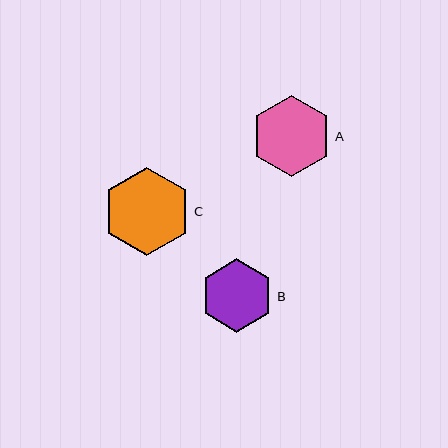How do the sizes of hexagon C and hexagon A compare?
Hexagon C and hexagon A are approximately the same size.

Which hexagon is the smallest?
Hexagon B is the smallest with a size of approximately 74 pixels.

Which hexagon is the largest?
Hexagon C is the largest with a size of approximately 89 pixels.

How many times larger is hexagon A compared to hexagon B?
Hexagon A is approximately 1.1 times the size of hexagon B.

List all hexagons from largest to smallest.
From largest to smallest: C, A, B.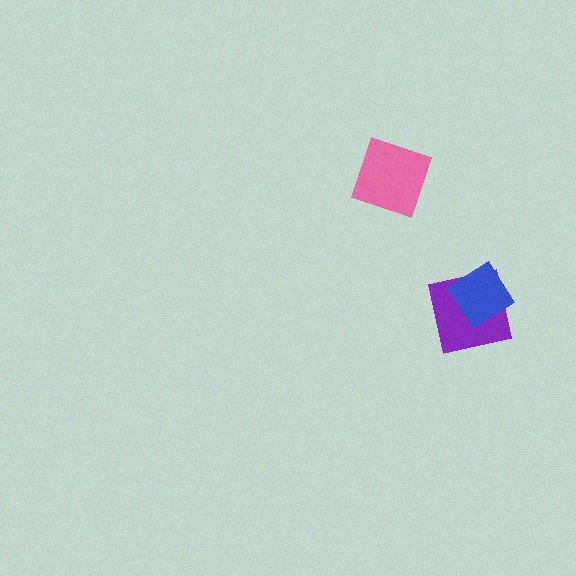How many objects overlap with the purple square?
1 object overlaps with the purple square.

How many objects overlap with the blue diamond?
1 object overlaps with the blue diamond.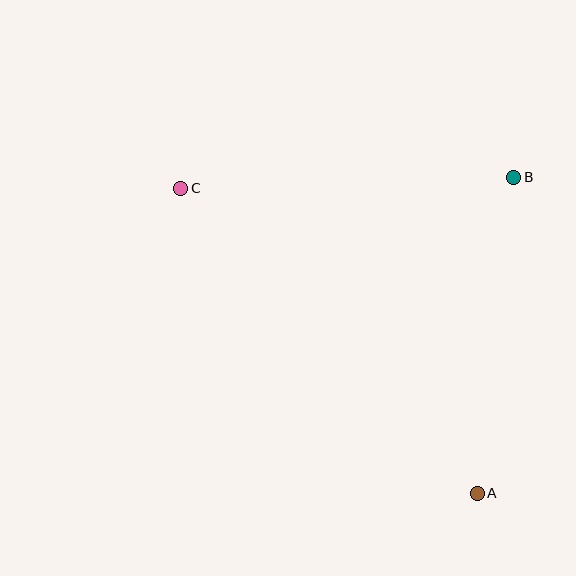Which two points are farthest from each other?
Points A and C are farthest from each other.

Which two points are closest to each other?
Points A and B are closest to each other.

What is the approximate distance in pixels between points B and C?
The distance between B and C is approximately 333 pixels.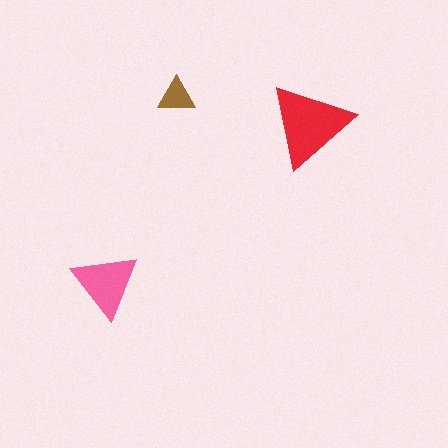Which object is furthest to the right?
The red triangle is rightmost.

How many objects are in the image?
There are 3 objects in the image.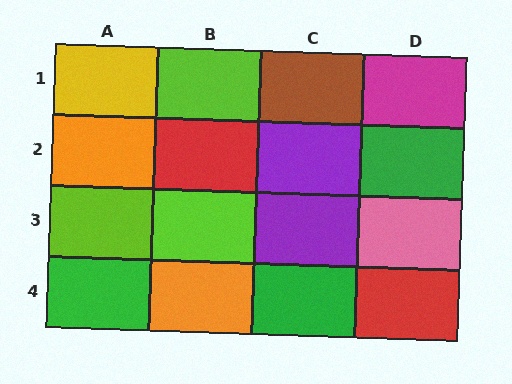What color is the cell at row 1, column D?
Magenta.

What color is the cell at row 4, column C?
Green.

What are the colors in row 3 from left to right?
Lime, lime, purple, pink.